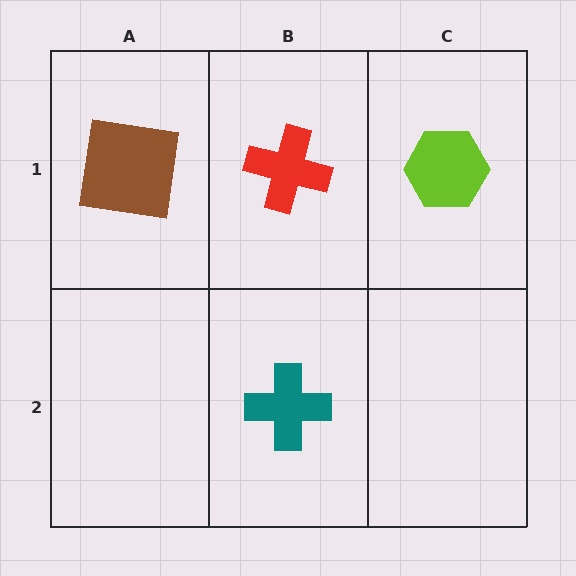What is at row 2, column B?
A teal cross.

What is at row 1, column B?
A red cross.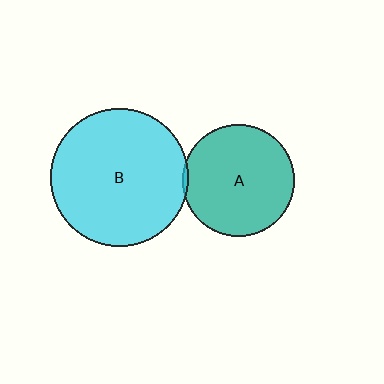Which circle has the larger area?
Circle B (cyan).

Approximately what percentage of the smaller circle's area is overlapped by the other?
Approximately 5%.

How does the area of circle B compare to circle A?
Approximately 1.5 times.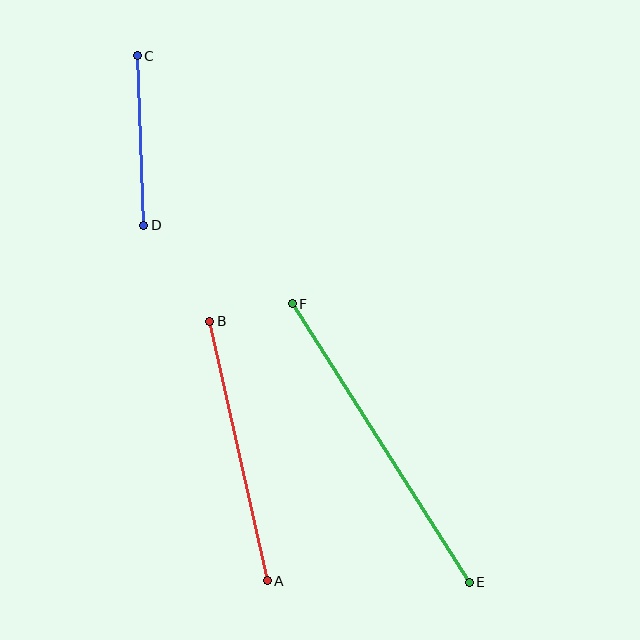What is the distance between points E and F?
The distance is approximately 330 pixels.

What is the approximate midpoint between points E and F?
The midpoint is at approximately (381, 443) pixels.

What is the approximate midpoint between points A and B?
The midpoint is at approximately (238, 451) pixels.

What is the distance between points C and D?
The distance is approximately 169 pixels.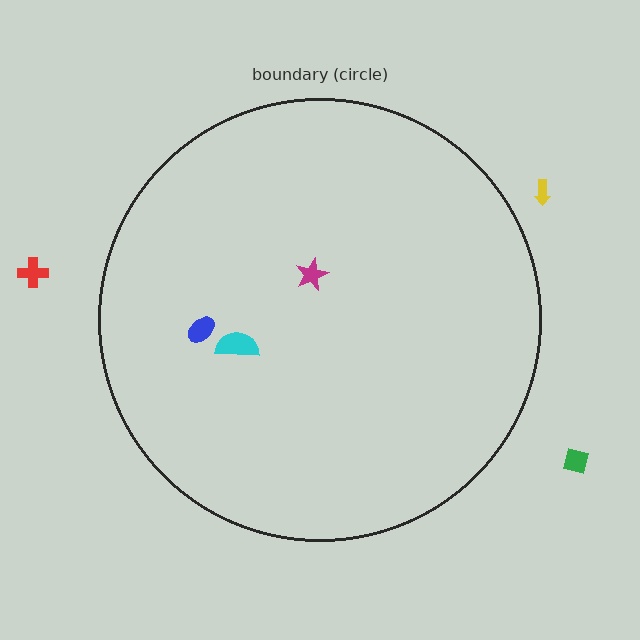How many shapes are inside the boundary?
3 inside, 3 outside.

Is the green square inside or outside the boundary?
Outside.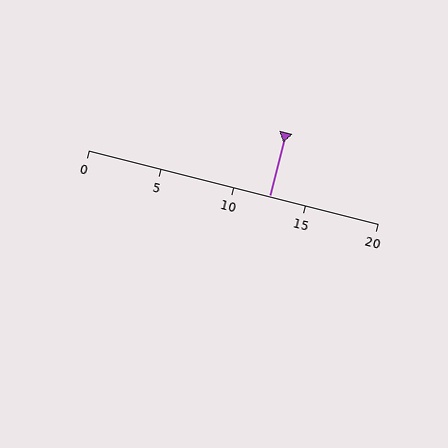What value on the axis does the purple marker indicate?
The marker indicates approximately 12.5.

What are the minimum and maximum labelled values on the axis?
The axis runs from 0 to 20.